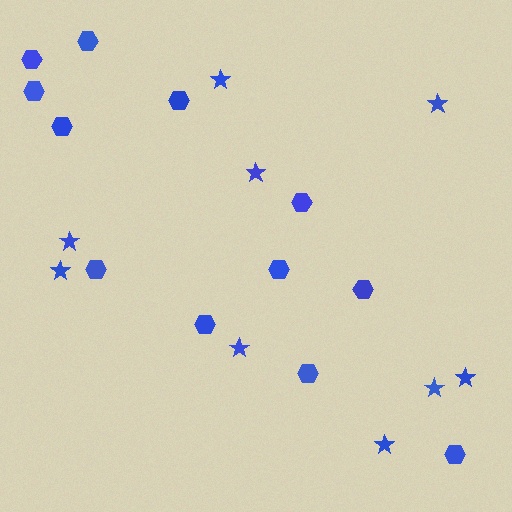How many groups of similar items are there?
There are 2 groups: one group of stars (9) and one group of hexagons (12).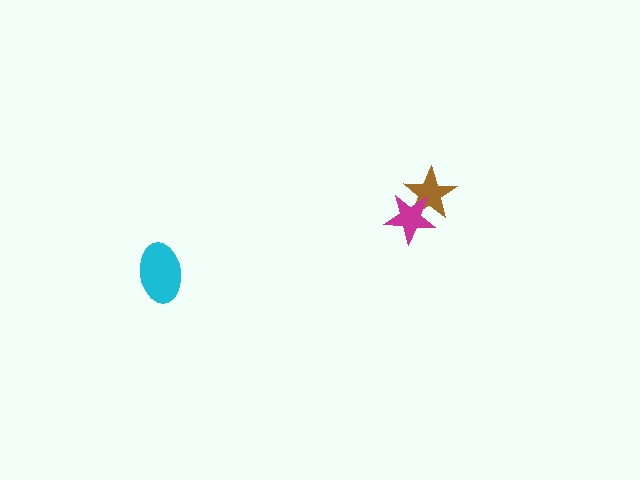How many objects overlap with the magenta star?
1 object overlaps with the magenta star.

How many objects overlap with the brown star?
1 object overlaps with the brown star.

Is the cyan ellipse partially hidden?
No, no other shape covers it.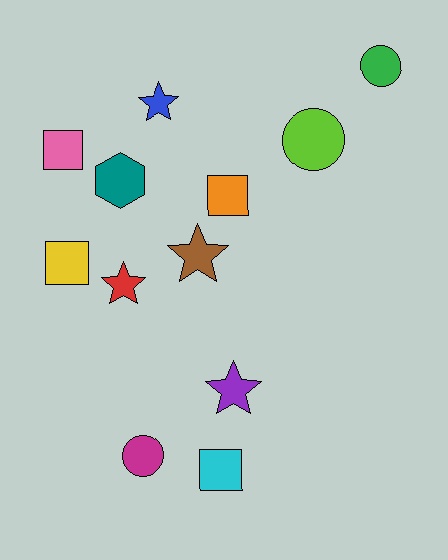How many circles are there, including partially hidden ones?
There are 3 circles.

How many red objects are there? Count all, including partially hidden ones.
There is 1 red object.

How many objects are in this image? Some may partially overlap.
There are 12 objects.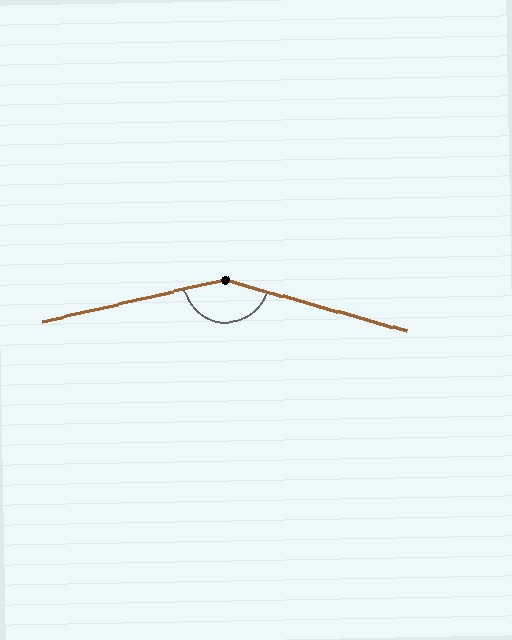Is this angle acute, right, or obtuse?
It is obtuse.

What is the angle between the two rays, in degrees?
Approximately 151 degrees.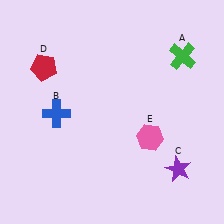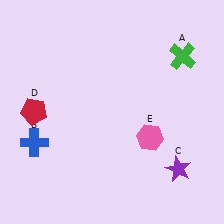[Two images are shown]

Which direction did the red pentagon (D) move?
The red pentagon (D) moved down.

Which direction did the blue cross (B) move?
The blue cross (B) moved down.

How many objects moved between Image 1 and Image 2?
2 objects moved between the two images.